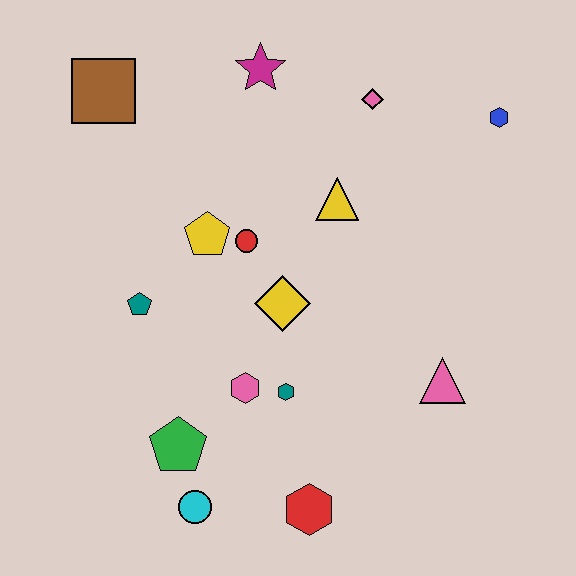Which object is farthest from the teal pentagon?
The blue hexagon is farthest from the teal pentagon.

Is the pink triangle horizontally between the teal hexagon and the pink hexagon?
No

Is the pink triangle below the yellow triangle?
Yes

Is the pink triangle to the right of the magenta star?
Yes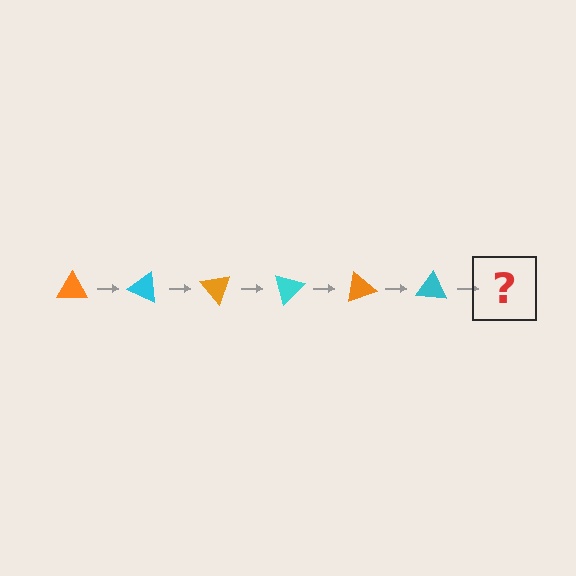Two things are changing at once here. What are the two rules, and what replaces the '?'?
The two rules are that it rotates 25 degrees each step and the color cycles through orange and cyan. The '?' should be an orange triangle, rotated 150 degrees from the start.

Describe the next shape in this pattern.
It should be an orange triangle, rotated 150 degrees from the start.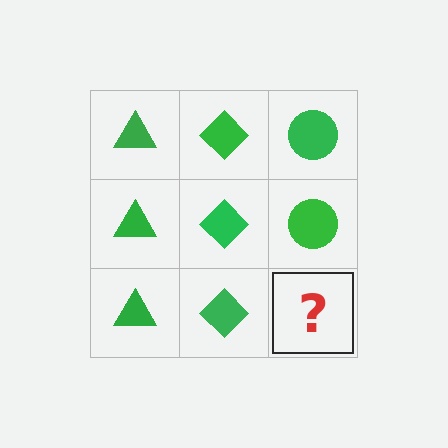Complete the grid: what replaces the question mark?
The question mark should be replaced with a green circle.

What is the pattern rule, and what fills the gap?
The rule is that each column has a consistent shape. The gap should be filled with a green circle.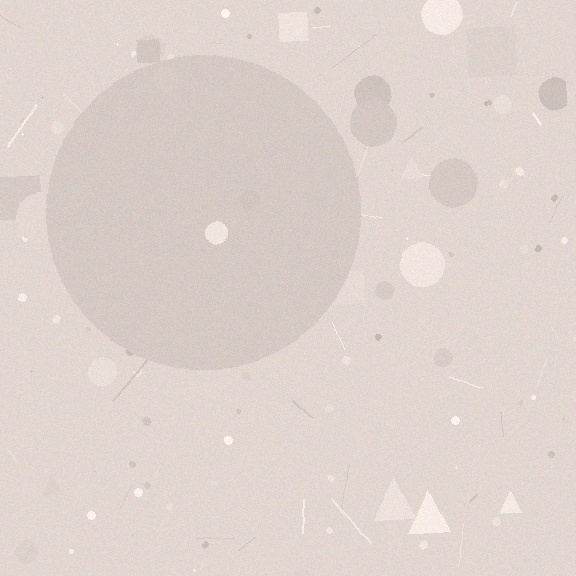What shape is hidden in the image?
A circle is hidden in the image.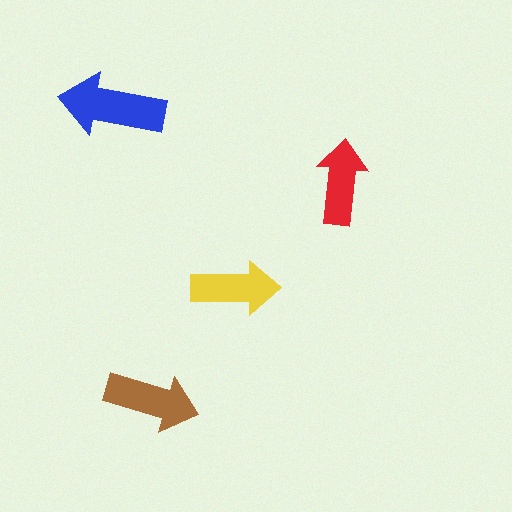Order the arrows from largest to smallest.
the blue one, the brown one, the yellow one, the red one.